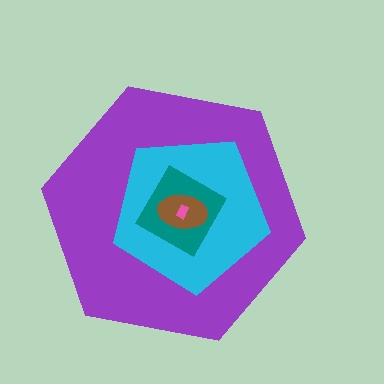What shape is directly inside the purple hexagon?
The cyan pentagon.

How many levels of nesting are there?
5.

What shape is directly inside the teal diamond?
The brown ellipse.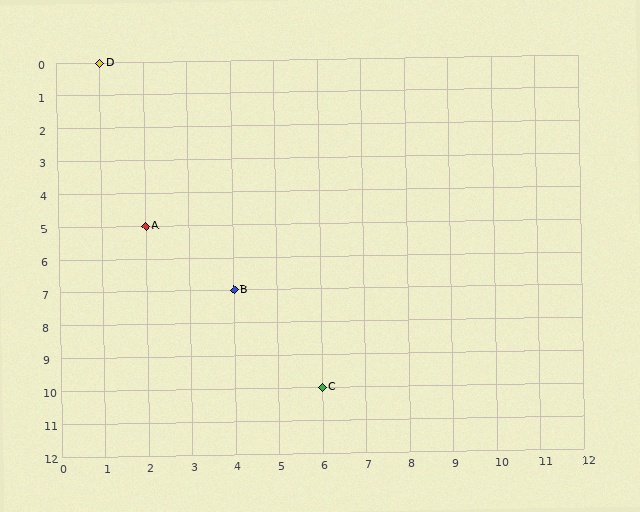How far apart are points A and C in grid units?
Points A and C are 4 columns and 5 rows apart (about 6.4 grid units diagonally).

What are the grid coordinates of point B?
Point B is at grid coordinates (4, 7).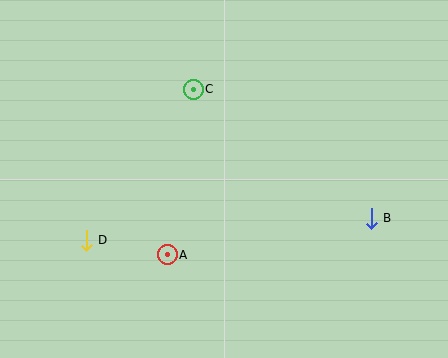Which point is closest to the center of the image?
Point C at (193, 89) is closest to the center.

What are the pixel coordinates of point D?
Point D is at (86, 240).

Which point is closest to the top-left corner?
Point C is closest to the top-left corner.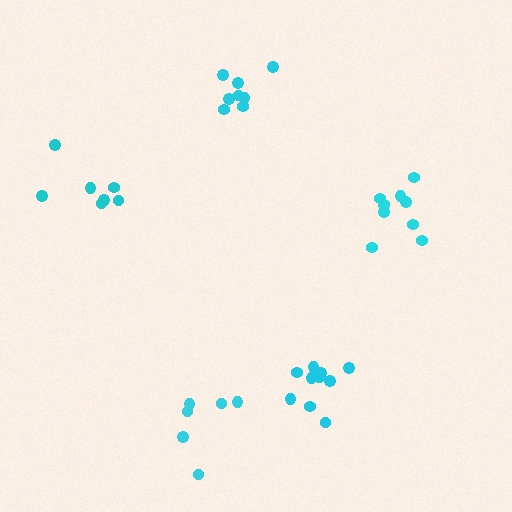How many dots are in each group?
Group 1: 7 dots, Group 2: 9 dots, Group 3: 6 dots, Group 4: 11 dots, Group 5: 8 dots (41 total).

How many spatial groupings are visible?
There are 5 spatial groupings.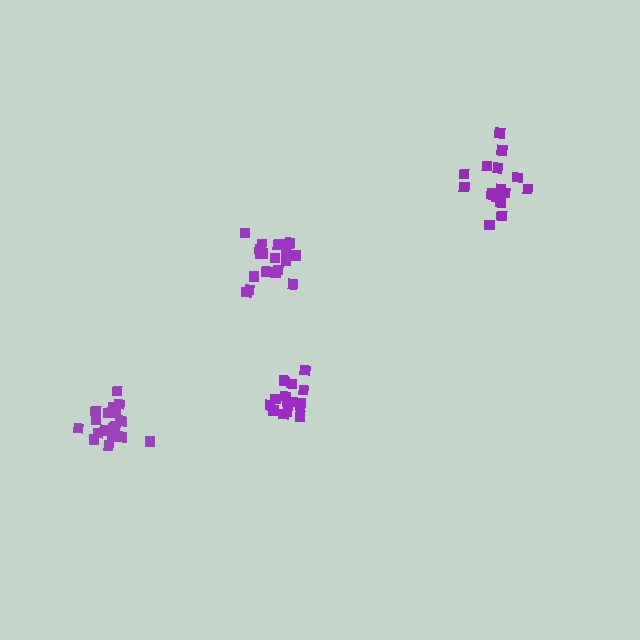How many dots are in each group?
Group 1: 20 dots, Group 2: 16 dots, Group 3: 16 dots, Group 4: 19 dots (71 total).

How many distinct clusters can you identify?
There are 4 distinct clusters.